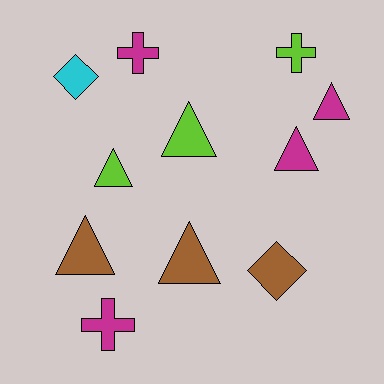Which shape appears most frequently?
Triangle, with 6 objects.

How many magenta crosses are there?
There are 2 magenta crosses.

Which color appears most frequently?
Magenta, with 4 objects.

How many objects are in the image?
There are 11 objects.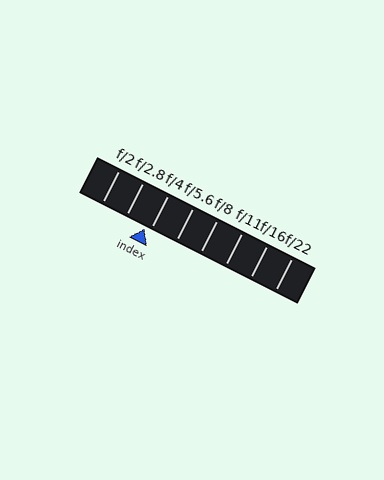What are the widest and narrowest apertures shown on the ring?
The widest aperture shown is f/2 and the narrowest is f/22.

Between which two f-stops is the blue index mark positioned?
The index mark is between f/2.8 and f/4.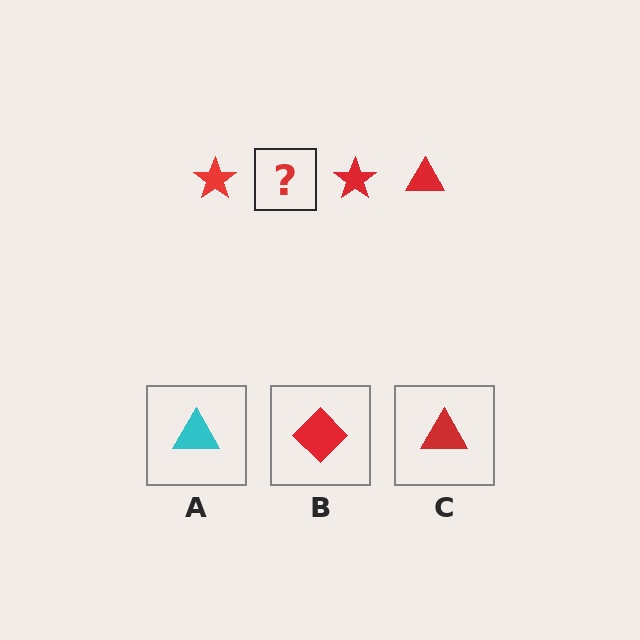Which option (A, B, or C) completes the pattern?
C.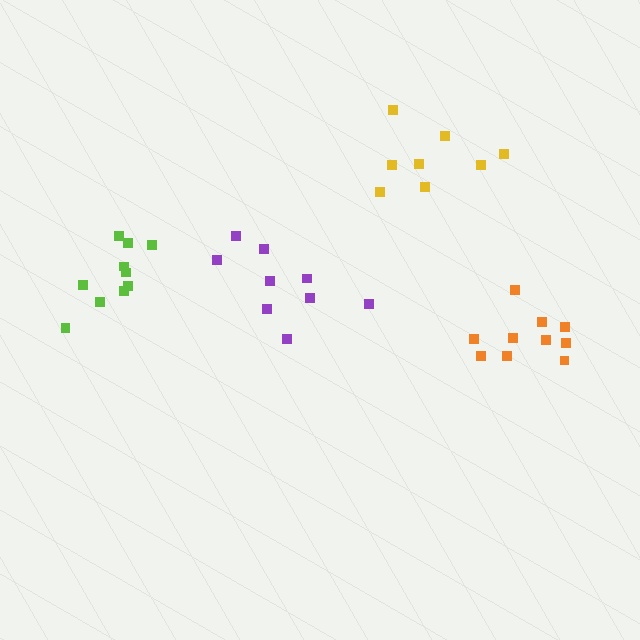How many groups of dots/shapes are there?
There are 4 groups.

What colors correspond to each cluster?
The clusters are colored: lime, orange, yellow, purple.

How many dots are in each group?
Group 1: 10 dots, Group 2: 10 dots, Group 3: 8 dots, Group 4: 10 dots (38 total).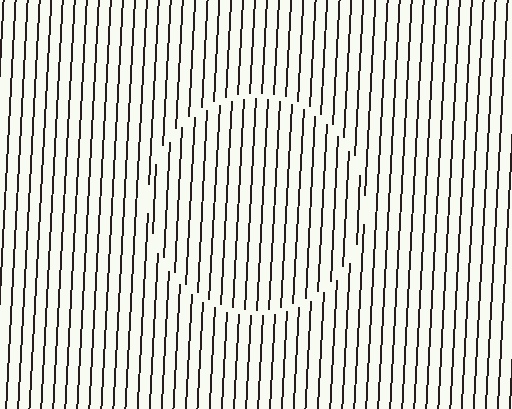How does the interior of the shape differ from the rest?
The interior of the shape contains the same grating, shifted by half a period — the contour is defined by the phase discontinuity where line-ends from the inner and outer gratings abut.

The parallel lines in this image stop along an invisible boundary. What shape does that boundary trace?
An illusory circle. The interior of the shape contains the same grating, shifted by half a period — the contour is defined by the phase discontinuity where line-ends from the inner and outer gratings abut.